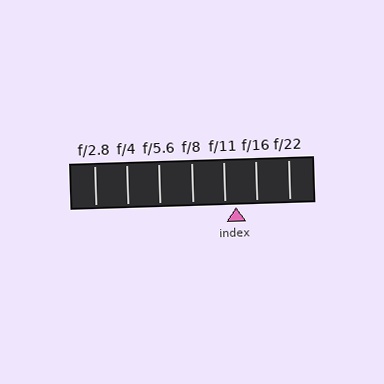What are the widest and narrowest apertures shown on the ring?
The widest aperture shown is f/2.8 and the narrowest is f/22.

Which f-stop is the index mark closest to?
The index mark is closest to f/11.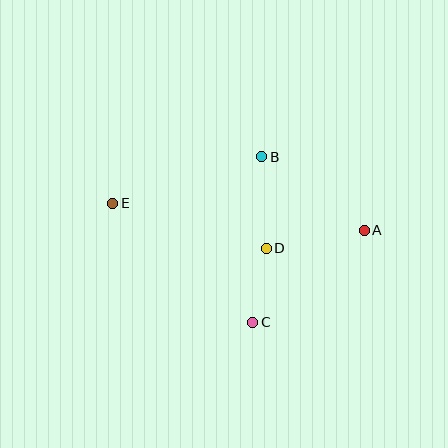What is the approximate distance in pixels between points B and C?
The distance between B and C is approximately 165 pixels.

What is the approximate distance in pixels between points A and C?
The distance between A and C is approximately 144 pixels.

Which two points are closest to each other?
Points C and D are closest to each other.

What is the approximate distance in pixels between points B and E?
The distance between B and E is approximately 156 pixels.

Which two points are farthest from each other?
Points A and E are farthest from each other.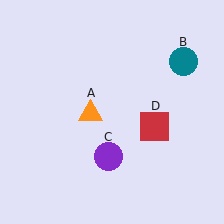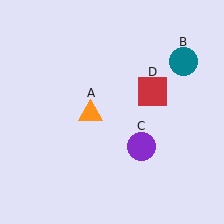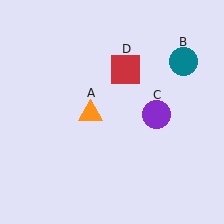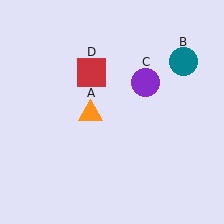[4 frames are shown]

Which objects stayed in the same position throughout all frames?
Orange triangle (object A) and teal circle (object B) remained stationary.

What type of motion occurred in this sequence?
The purple circle (object C), red square (object D) rotated counterclockwise around the center of the scene.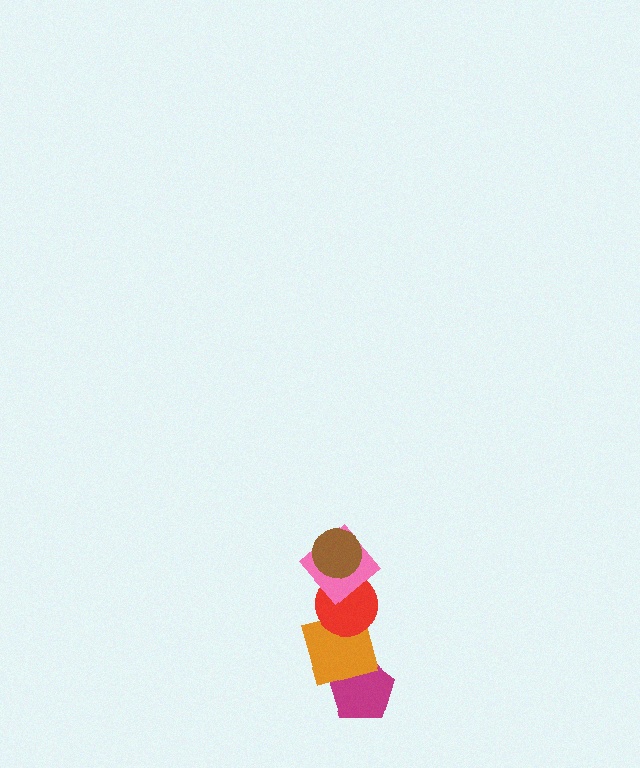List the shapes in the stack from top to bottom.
From top to bottom: the brown circle, the pink diamond, the red circle, the orange square, the magenta pentagon.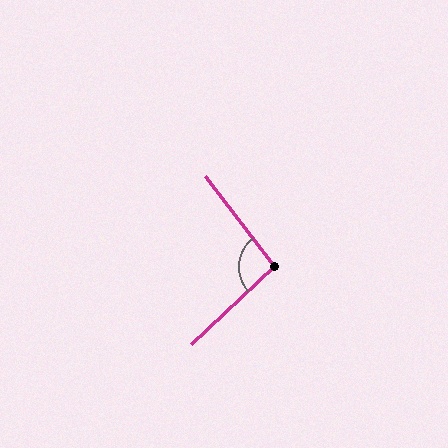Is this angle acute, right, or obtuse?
It is obtuse.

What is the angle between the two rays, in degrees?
Approximately 96 degrees.